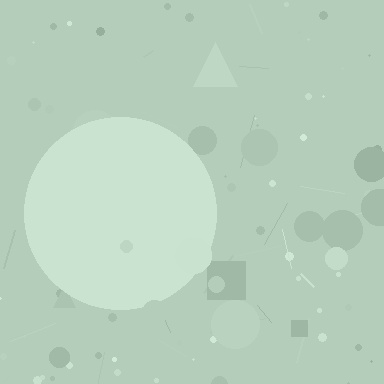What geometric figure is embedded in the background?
A circle is embedded in the background.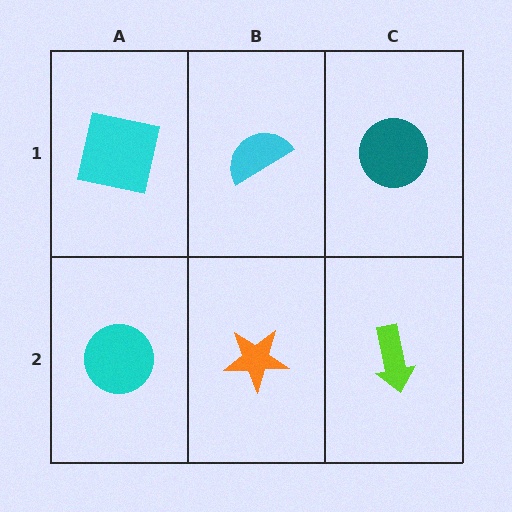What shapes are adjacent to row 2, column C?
A teal circle (row 1, column C), an orange star (row 2, column B).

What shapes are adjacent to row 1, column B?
An orange star (row 2, column B), a cyan square (row 1, column A), a teal circle (row 1, column C).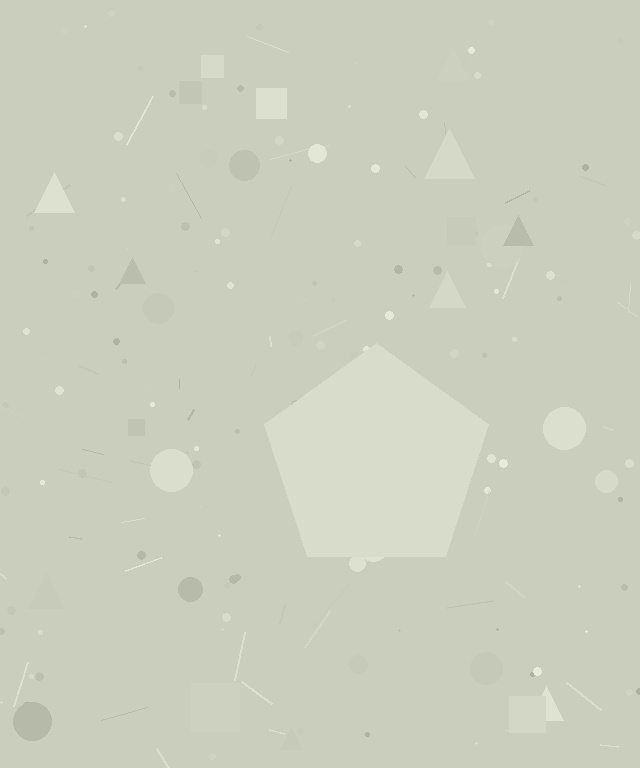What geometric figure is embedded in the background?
A pentagon is embedded in the background.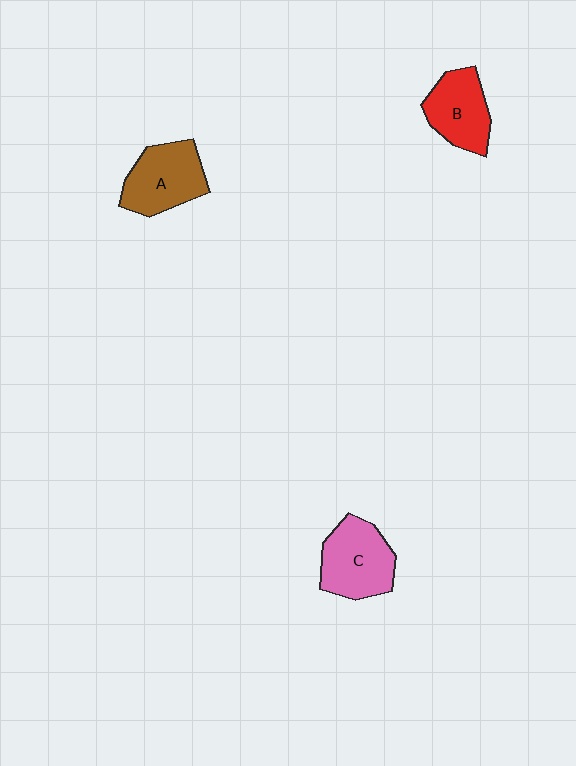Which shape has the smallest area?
Shape B (red).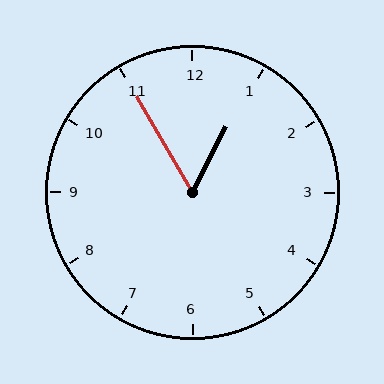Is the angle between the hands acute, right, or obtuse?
It is acute.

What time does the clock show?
12:55.